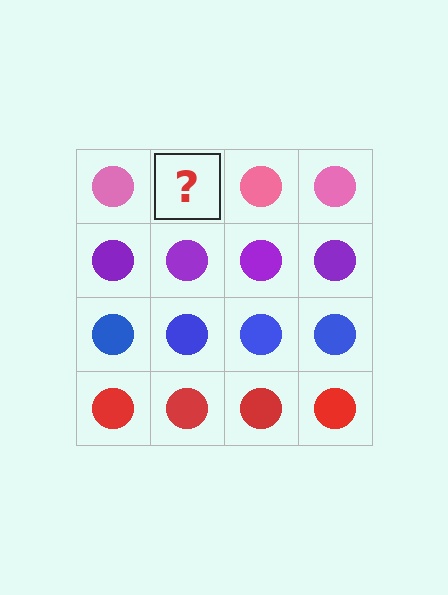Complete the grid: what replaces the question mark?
The question mark should be replaced with a pink circle.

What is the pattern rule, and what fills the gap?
The rule is that each row has a consistent color. The gap should be filled with a pink circle.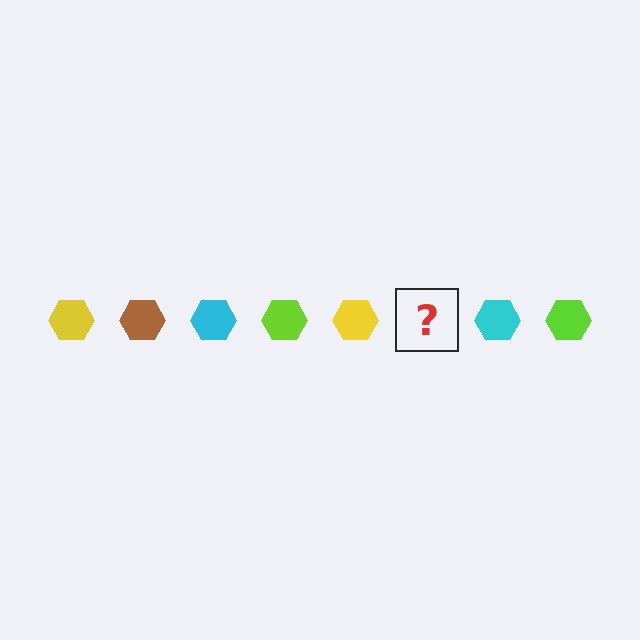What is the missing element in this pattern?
The missing element is a brown hexagon.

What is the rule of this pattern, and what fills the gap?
The rule is that the pattern cycles through yellow, brown, cyan, lime hexagons. The gap should be filled with a brown hexagon.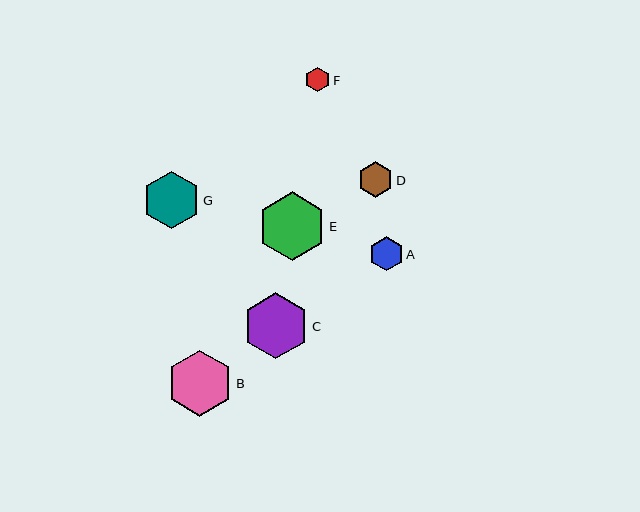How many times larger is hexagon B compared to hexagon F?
Hexagon B is approximately 2.7 times the size of hexagon F.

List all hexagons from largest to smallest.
From largest to smallest: E, C, B, G, D, A, F.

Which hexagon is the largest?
Hexagon E is the largest with a size of approximately 69 pixels.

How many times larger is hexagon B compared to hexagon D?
Hexagon B is approximately 1.9 times the size of hexagon D.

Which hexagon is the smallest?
Hexagon F is the smallest with a size of approximately 24 pixels.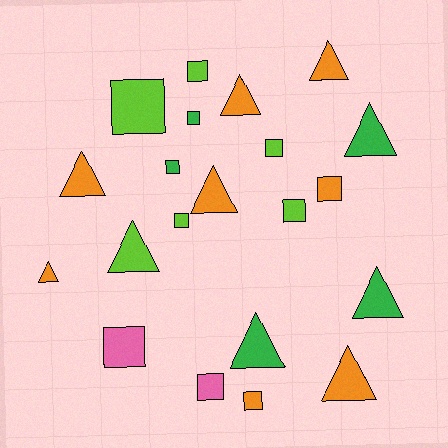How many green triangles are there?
There are 3 green triangles.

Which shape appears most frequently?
Square, with 11 objects.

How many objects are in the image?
There are 21 objects.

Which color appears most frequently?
Orange, with 8 objects.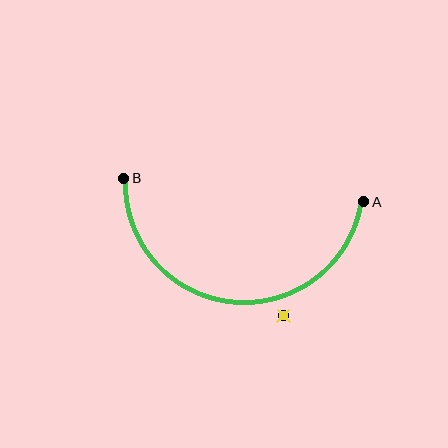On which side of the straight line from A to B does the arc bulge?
The arc bulges below the straight line connecting A and B.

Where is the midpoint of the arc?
The arc midpoint is the point on the curve farthest from the straight line joining A and B. It sits below that line.